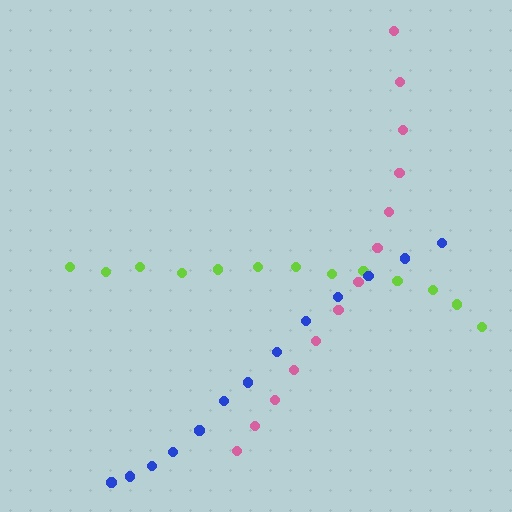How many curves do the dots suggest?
There are 3 distinct paths.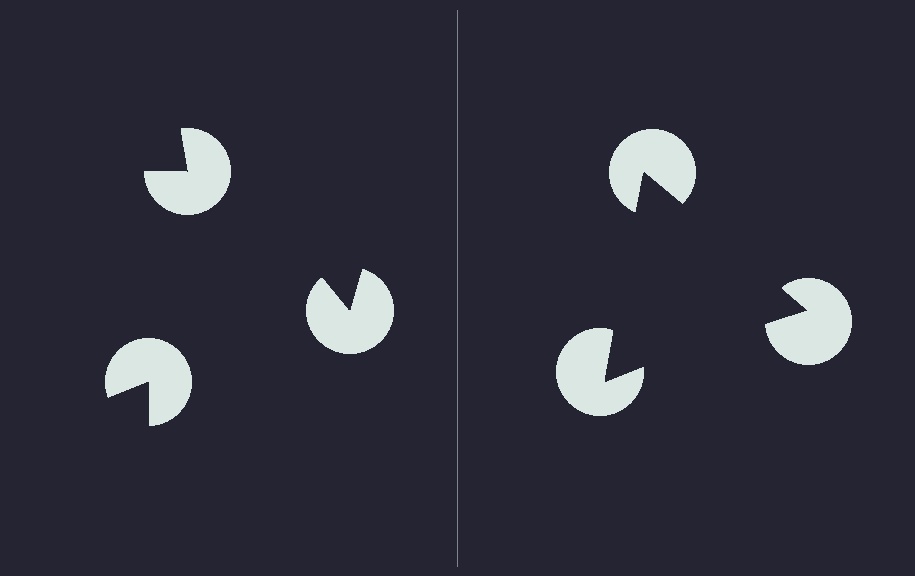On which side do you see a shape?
An illusory triangle appears on the right side. On the left side the wedge cuts are rotated, so no coherent shape forms.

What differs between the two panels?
The pac-man discs are positioned identically on both sides; only the wedge orientations differ. On the right they align to a triangle; on the left they are misaligned.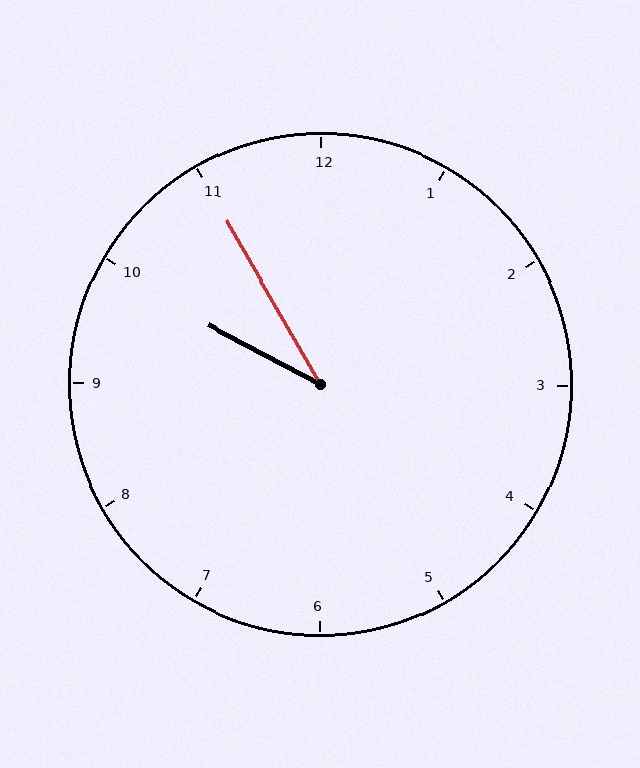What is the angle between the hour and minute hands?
Approximately 32 degrees.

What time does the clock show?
9:55.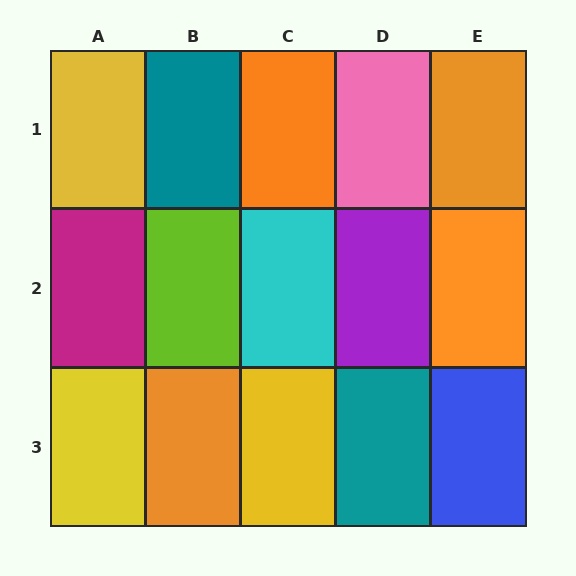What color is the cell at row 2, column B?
Lime.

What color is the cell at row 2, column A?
Magenta.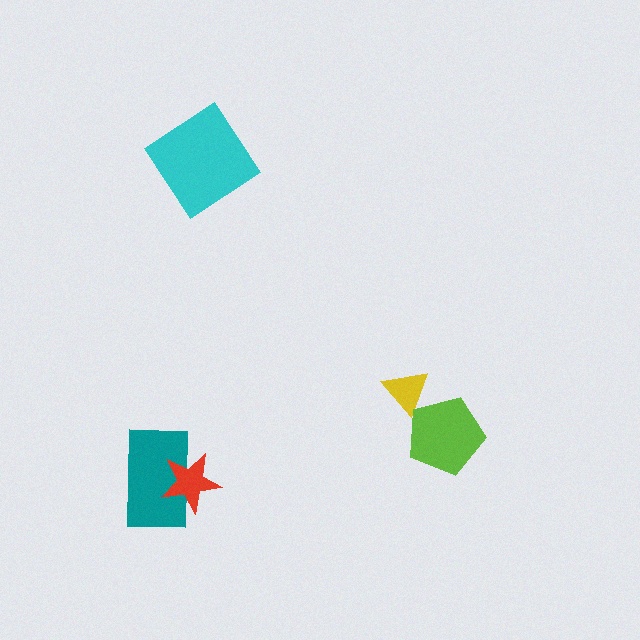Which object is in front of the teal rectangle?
The red star is in front of the teal rectangle.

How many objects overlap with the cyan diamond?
0 objects overlap with the cyan diamond.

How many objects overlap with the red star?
1 object overlaps with the red star.